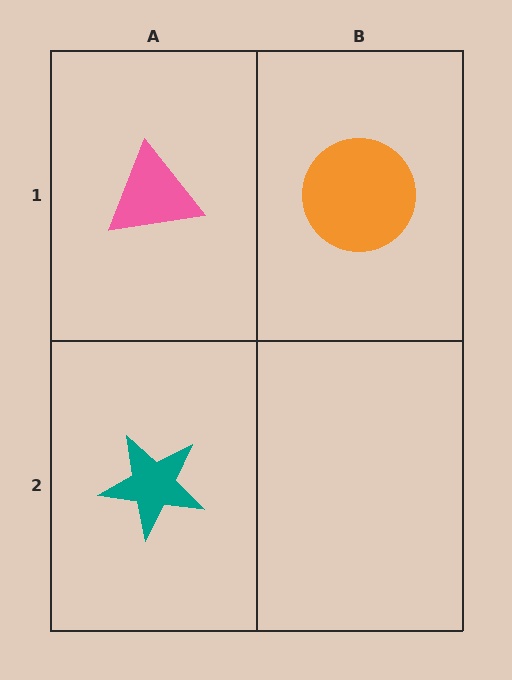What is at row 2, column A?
A teal star.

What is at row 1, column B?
An orange circle.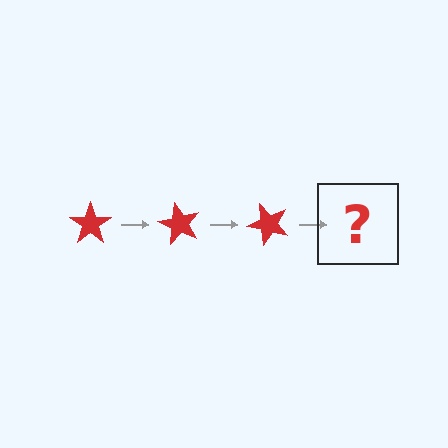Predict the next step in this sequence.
The next step is a red star rotated 180 degrees.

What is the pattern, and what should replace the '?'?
The pattern is that the star rotates 60 degrees each step. The '?' should be a red star rotated 180 degrees.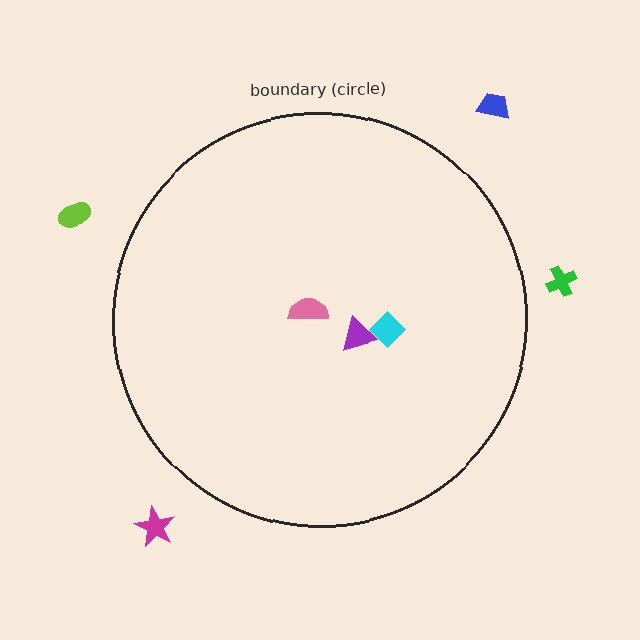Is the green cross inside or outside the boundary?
Outside.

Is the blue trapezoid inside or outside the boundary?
Outside.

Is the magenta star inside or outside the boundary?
Outside.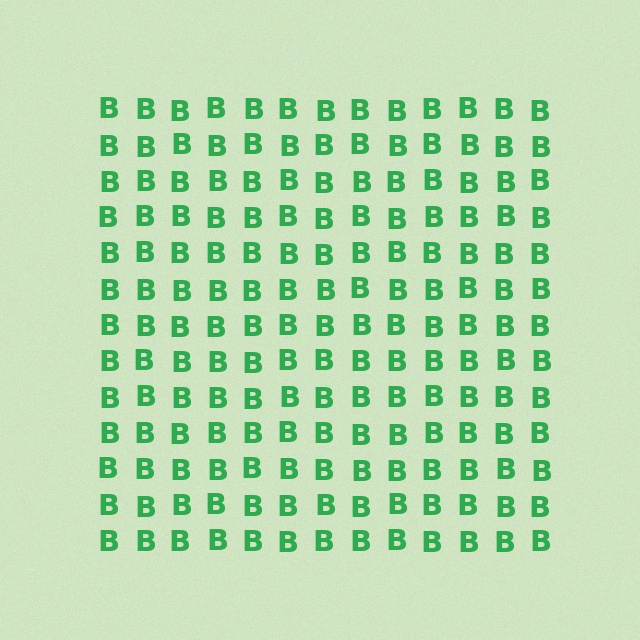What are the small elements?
The small elements are letter B's.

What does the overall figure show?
The overall figure shows a square.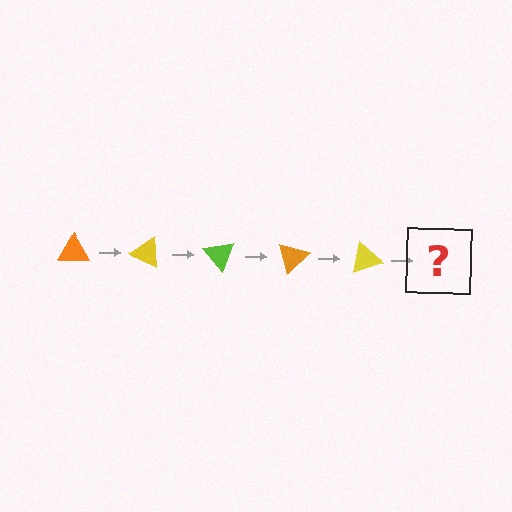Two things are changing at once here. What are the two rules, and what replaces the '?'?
The two rules are that it rotates 25 degrees each step and the color cycles through orange, yellow, and lime. The '?' should be a lime triangle, rotated 125 degrees from the start.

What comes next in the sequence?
The next element should be a lime triangle, rotated 125 degrees from the start.